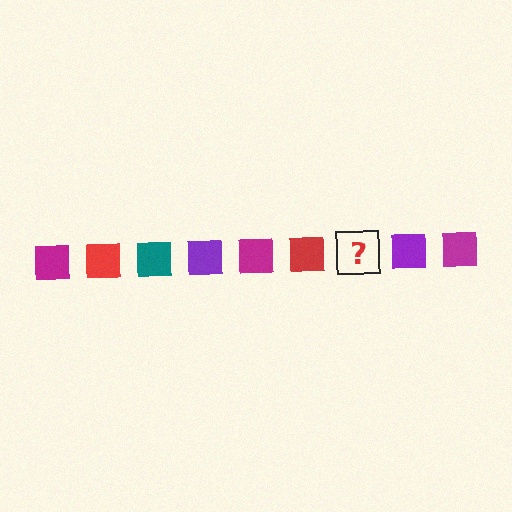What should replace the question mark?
The question mark should be replaced with a teal square.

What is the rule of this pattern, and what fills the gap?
The rule is that the pattern cycles through magenta, red, teal, purple squares. The gap should be filled with a teal square.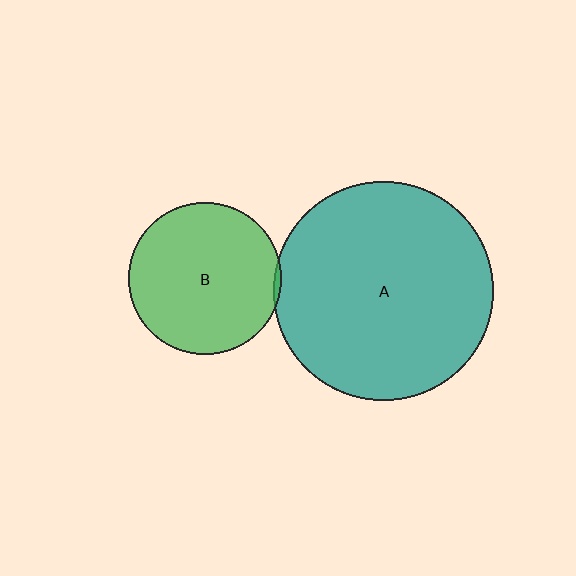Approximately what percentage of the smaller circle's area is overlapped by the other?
Approximately 5%.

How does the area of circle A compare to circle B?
Approximately 2.1 times.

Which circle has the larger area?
Circle A (teal).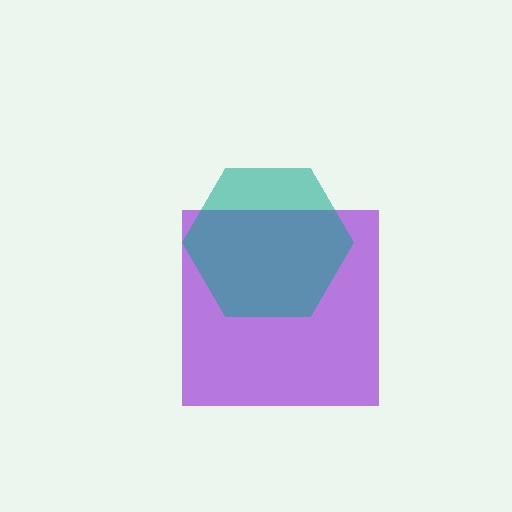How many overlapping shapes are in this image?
There are 2 overlapping shapes in the image.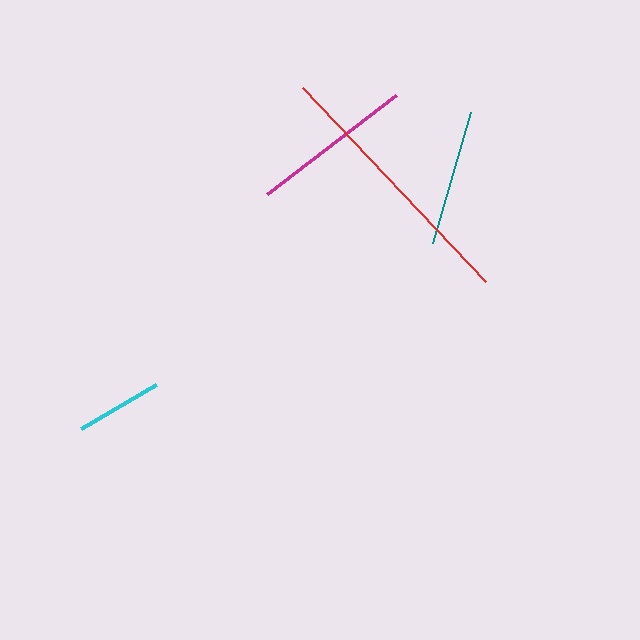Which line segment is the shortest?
The cyan line is the shortest at approximately 87 pixels.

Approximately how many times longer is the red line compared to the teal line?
The red line is approximately 2.0 times the length of the teal line.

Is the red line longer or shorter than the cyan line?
The red line is longer than the cyan line.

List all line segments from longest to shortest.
From longest to shortest: red, magenta, teal, cyan.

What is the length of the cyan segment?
The cyan segment is approximately 87 pixels long.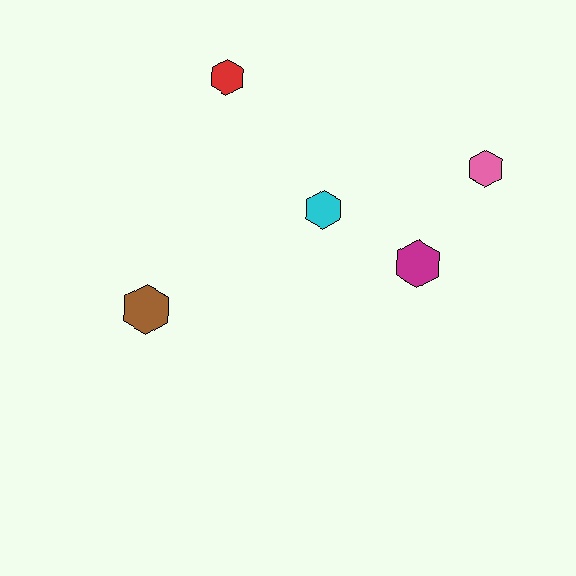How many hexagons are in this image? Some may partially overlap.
There are 5 hexagons.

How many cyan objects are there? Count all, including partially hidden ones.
There is 1 cyan object.